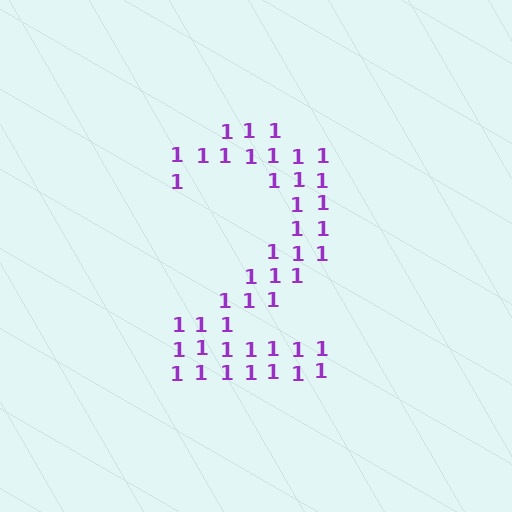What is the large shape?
The large shape is the digit 2.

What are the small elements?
The small elements are digit 1's.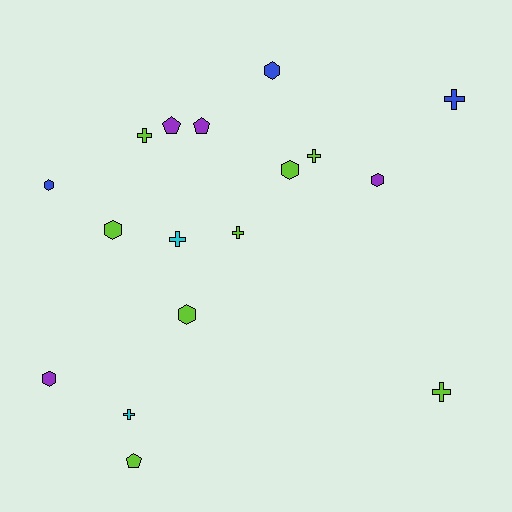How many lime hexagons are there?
There are 3 lime hexagons.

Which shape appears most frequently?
Hexagon, with 7 objects.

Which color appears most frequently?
Lime, with 8 objects.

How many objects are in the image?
There are 17 objects.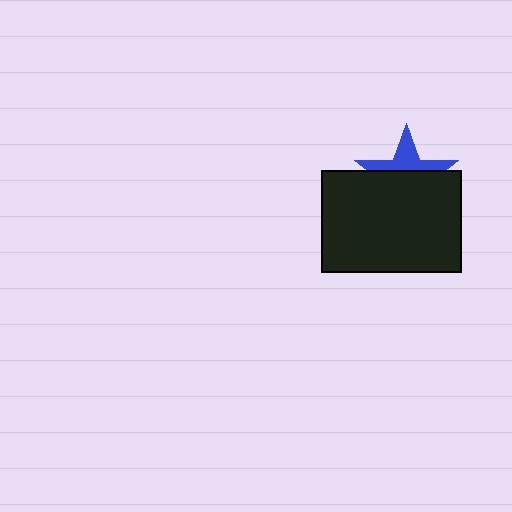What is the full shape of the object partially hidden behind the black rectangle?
The partially hidden object is a blue star.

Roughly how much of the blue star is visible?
A small part of it is visible (roughly 39%).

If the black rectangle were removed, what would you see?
You would see the complete blue star.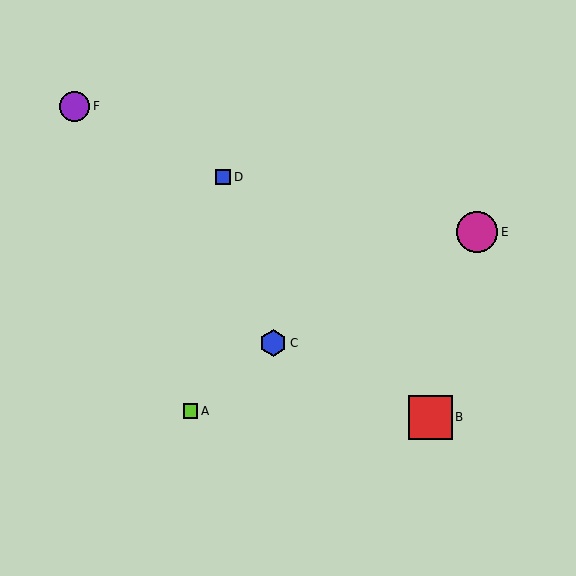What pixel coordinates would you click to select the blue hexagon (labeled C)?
Click at (273, 343) to select the blue hexagon C.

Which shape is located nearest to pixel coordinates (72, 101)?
The purple circle (labeled F) at (75, 106) is nearest to that location.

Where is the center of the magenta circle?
The center of the magenta circle is at (477, 232).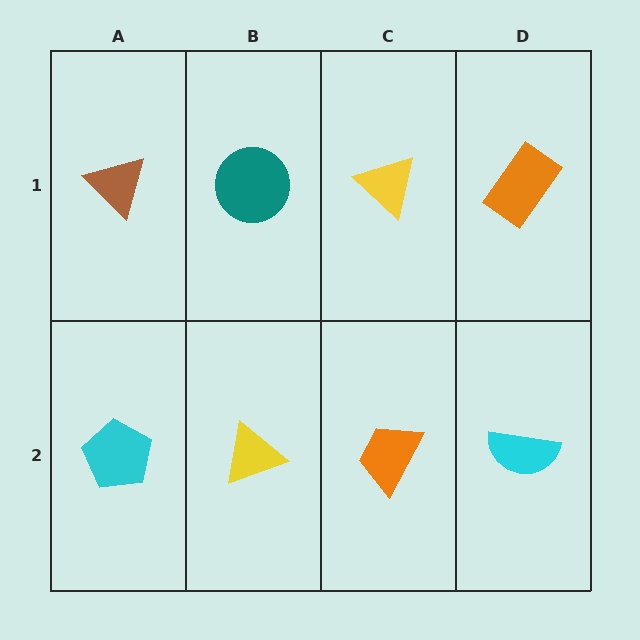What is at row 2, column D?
A cyan semicircle.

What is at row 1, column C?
A yellow triangle.